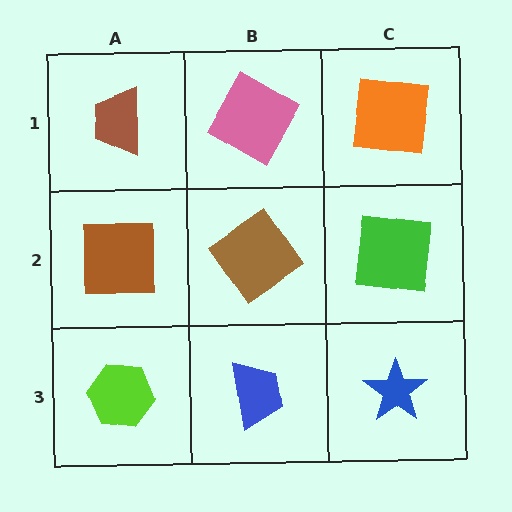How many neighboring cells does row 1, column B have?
3.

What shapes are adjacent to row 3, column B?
A brown diamond (row 2, column B), a lime hexagon (row 3, column A), a blue star (row 3, column C).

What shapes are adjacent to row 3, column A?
A brown square (row 2, column A), a blue trapezoid (row 3, column B).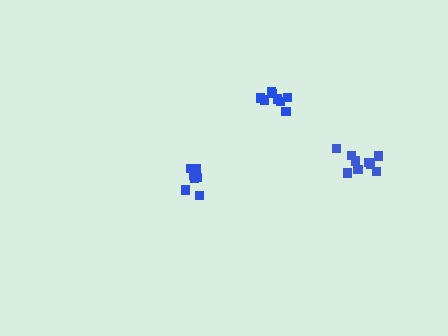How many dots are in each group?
Group 1: 7 dots, Group 2: 9 dots, Group 3: 8 dots (24 total).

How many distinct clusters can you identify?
There are 3 distinct clusters.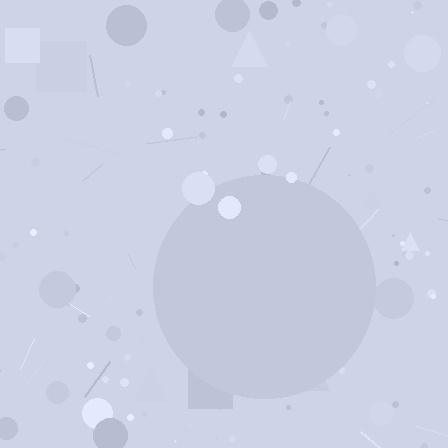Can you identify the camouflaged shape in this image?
The camouflaged shape is a circle.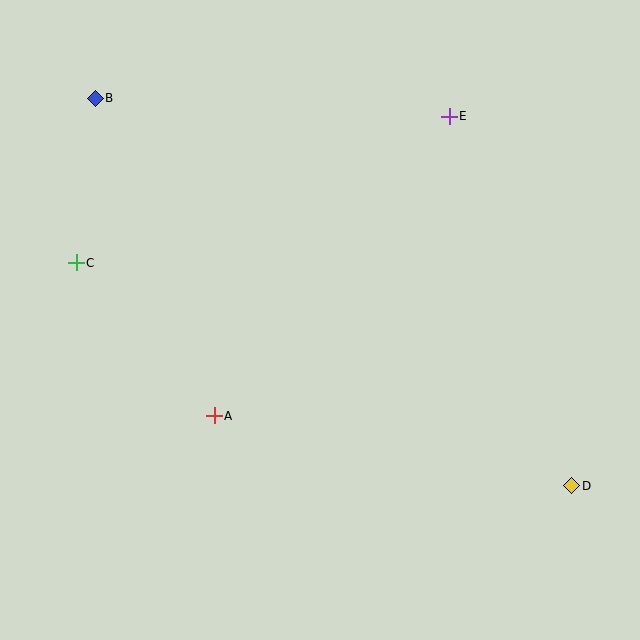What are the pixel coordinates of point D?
Point D is at (572, 486).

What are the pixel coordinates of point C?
Point C is at (76, 263).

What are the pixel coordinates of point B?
Point B is at (95, 98).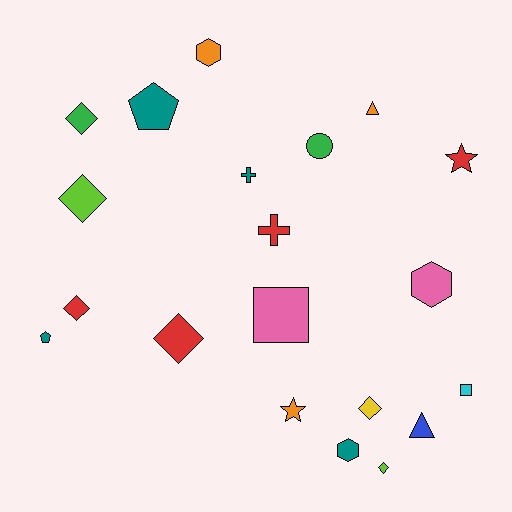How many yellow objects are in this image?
There is 1 yellow object.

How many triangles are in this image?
There are 2 triangles.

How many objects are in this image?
There are 20 objects.